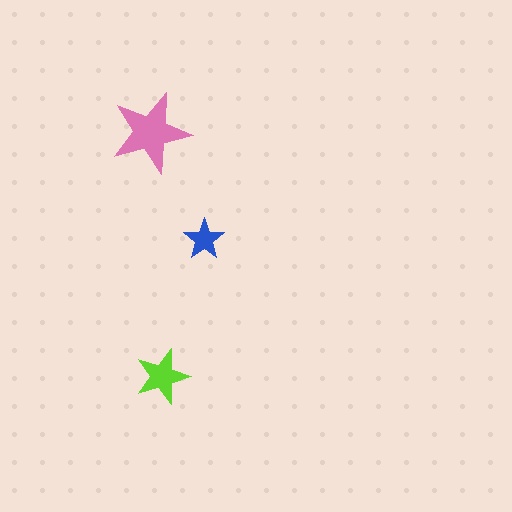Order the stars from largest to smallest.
the pink one, the lime one, the blue one.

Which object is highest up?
The pink star is topmost.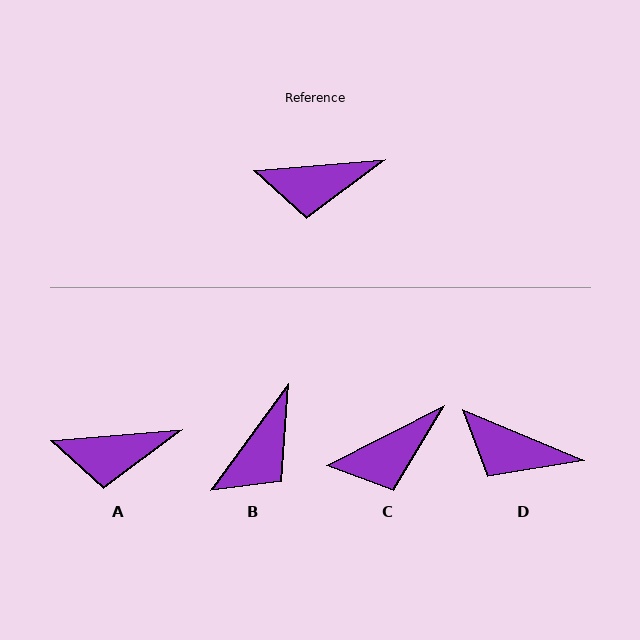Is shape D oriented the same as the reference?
No, it is off by about 27 degrees.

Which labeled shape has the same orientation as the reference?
A.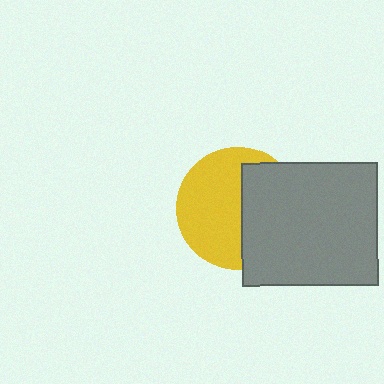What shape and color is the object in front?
The object in front is a gray rectangle.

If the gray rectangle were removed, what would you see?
You would see the complete yellow circle.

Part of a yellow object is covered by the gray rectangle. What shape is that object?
It is a circle.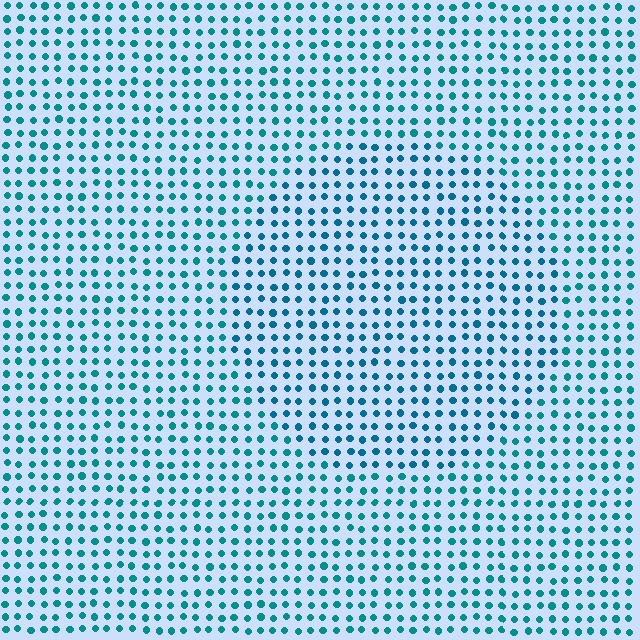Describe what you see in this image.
The image is filled with small teal elements in a uniform arrangement. A circle-shaped region is visible where the elements are tinted to a slightly different hue, forming a subtle color boundary.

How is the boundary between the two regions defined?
The boundary is defined purely by a slight shift in hue (about 16 degrees). Spacing, size, and orientation are identical on both sides.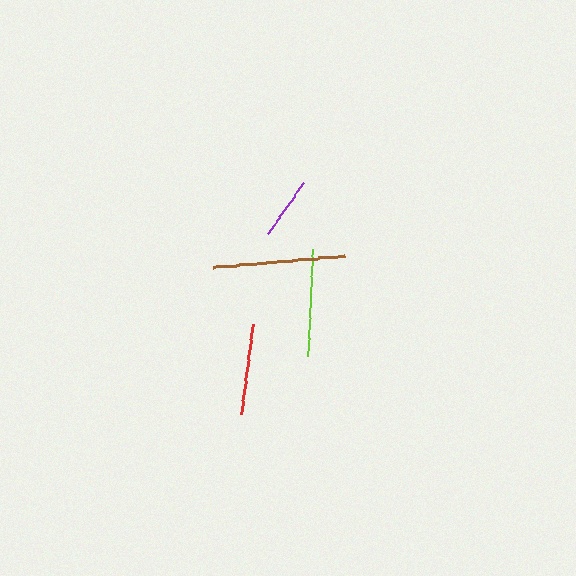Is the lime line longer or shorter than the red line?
The lime line is longer than the red line.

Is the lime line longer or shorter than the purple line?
The lime line is longer than the purple line.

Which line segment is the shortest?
The purple line is the shortest at approximately 61 pixels.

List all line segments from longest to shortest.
From longest to shortest: brown, lime, red, purple.